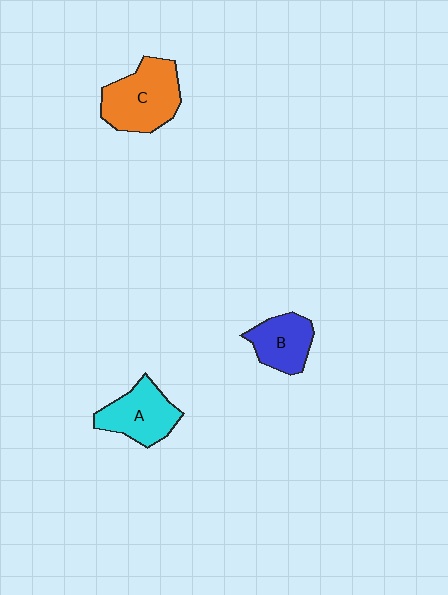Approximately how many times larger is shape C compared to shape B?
Approximately 1.5 times.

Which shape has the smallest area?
Shape B (blue).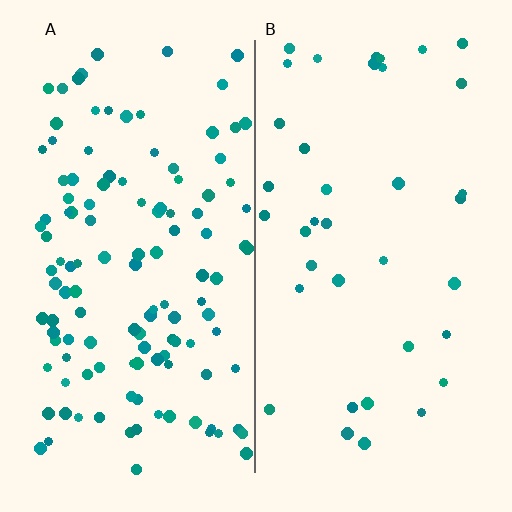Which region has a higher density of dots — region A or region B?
A (the left).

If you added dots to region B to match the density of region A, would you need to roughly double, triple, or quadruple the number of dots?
Approximately triple.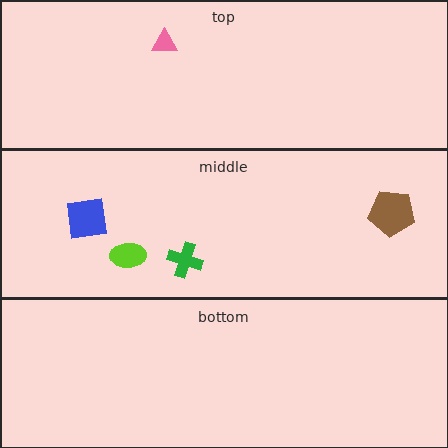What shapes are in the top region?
The pink triangle.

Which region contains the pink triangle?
The top region.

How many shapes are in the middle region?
4.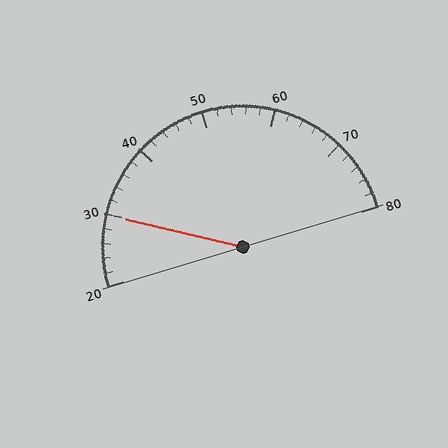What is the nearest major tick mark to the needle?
The nearest major tick mark is 30.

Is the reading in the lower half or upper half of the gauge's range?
The reading is in the lower half of the range (20 to 80).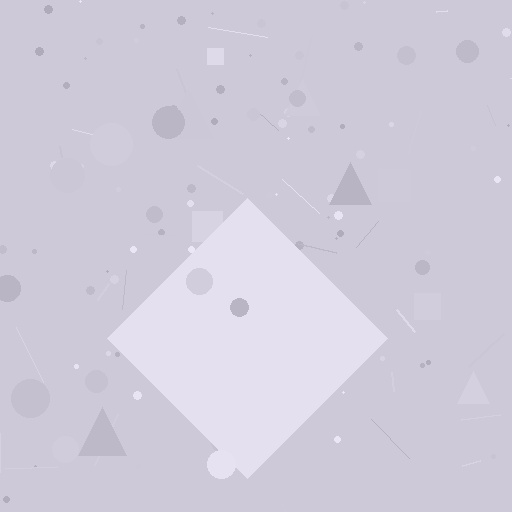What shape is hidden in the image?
A diamond is hidden in the image.